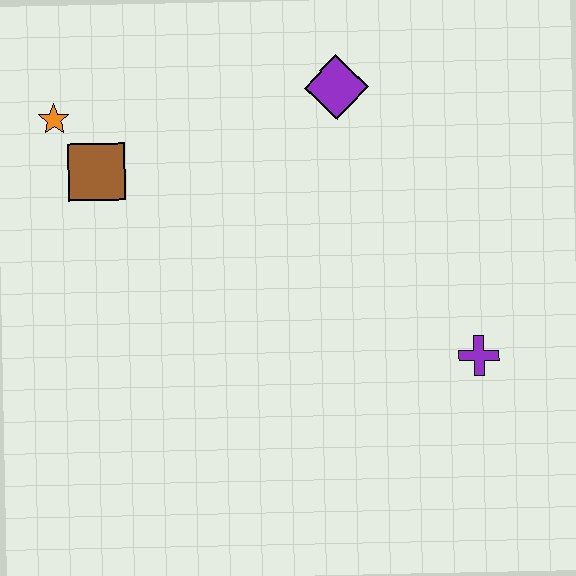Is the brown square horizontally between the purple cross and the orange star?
Yes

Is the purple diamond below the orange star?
No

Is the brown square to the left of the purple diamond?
Yes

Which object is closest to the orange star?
The brown square is closest to the orange star.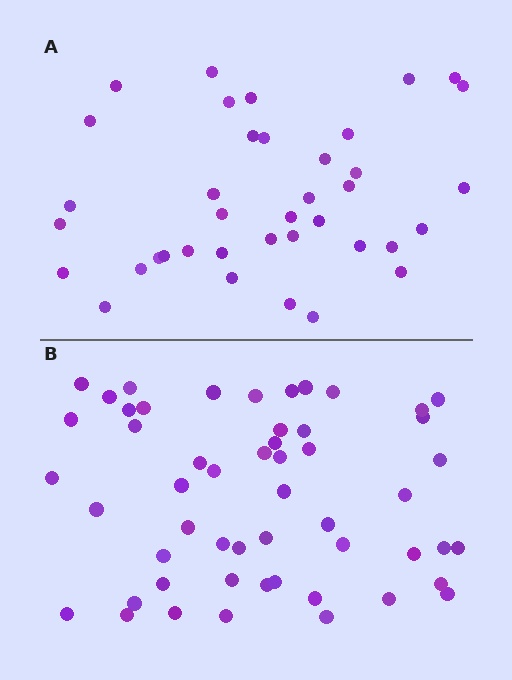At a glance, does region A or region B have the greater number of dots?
Region B (the bottom region) has more dots.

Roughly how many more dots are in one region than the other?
Region B has approximately 15 more dots than region A.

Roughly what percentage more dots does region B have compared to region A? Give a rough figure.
About 40% more.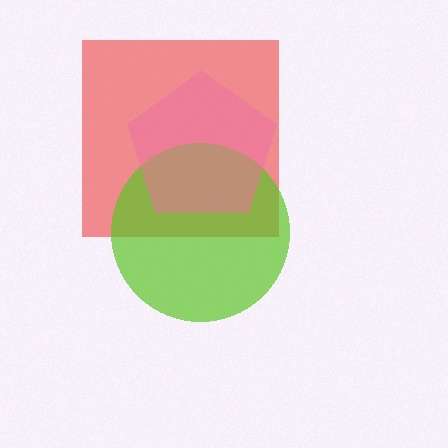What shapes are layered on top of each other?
The layered shapes are: a red square, a lime circle, a pink pentagon.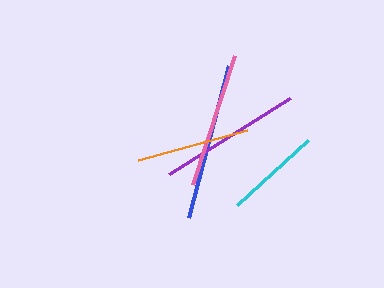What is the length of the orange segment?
The orange segment is approximately 113 pixels long.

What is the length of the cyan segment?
The cyan segment is approximately 96 pixels long.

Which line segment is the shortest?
The cyan line is the shortest at approximately 96 pixels.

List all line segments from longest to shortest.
From longest to shortest: blue, purple, pink, orange, cyan.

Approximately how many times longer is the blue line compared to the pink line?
The blue line is approximately 1.2 times the length of the pink line.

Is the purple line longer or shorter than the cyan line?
The purple line is longer than the cyan line.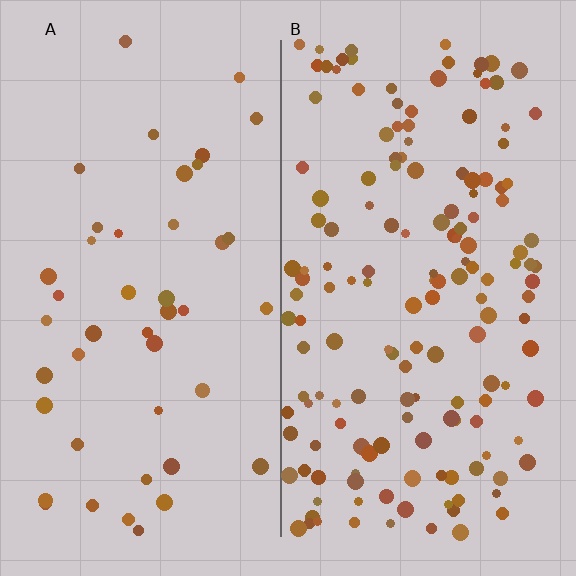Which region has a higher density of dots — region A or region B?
B (the right).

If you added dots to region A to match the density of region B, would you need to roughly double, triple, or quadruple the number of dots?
Approximately quadruple.